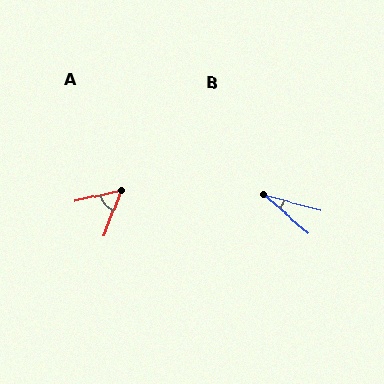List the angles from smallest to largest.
B (26°), A (56°).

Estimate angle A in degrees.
Approximately 56 degrees.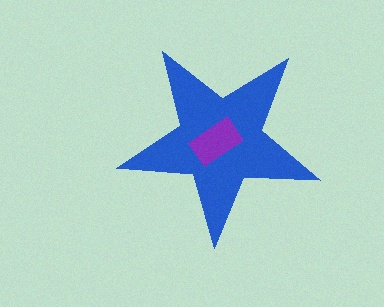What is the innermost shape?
The purple rectangle.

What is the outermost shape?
The blue star.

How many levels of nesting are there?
2.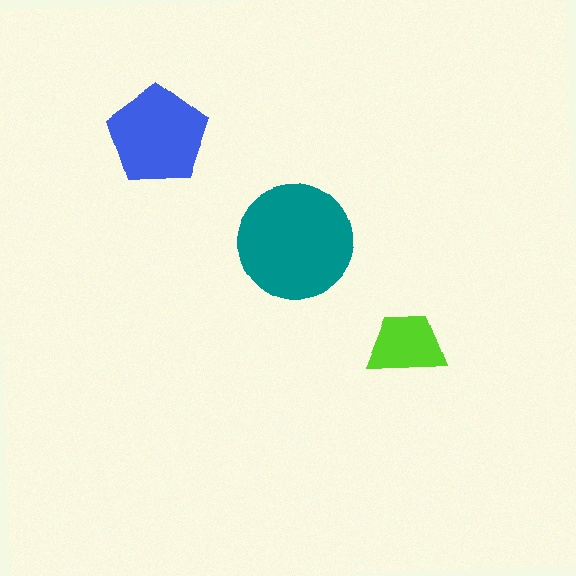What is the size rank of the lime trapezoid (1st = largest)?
3rd.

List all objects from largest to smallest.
The teal circle, the blue pentagon, the lime trapezoid.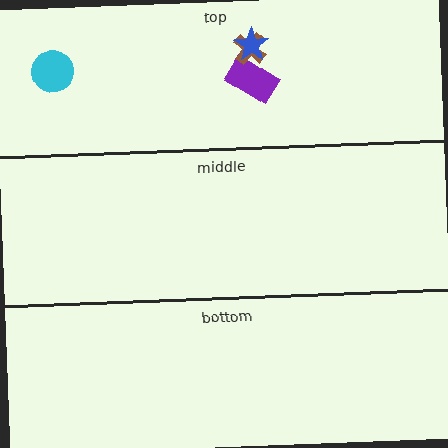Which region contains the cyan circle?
The top region.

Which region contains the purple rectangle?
The top region.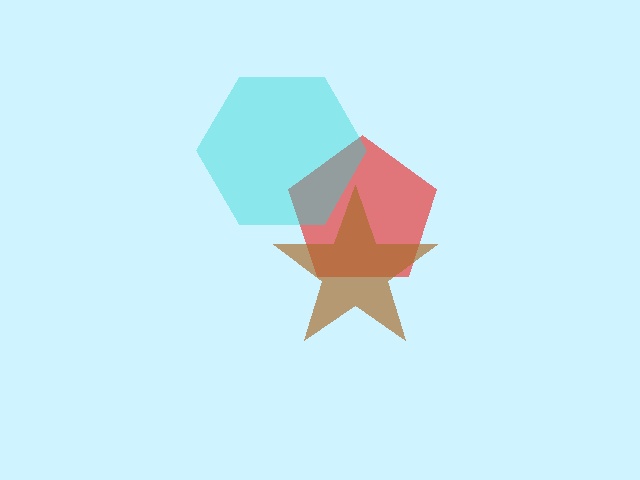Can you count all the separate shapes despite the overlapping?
Yes, there are 3 separate shapes.